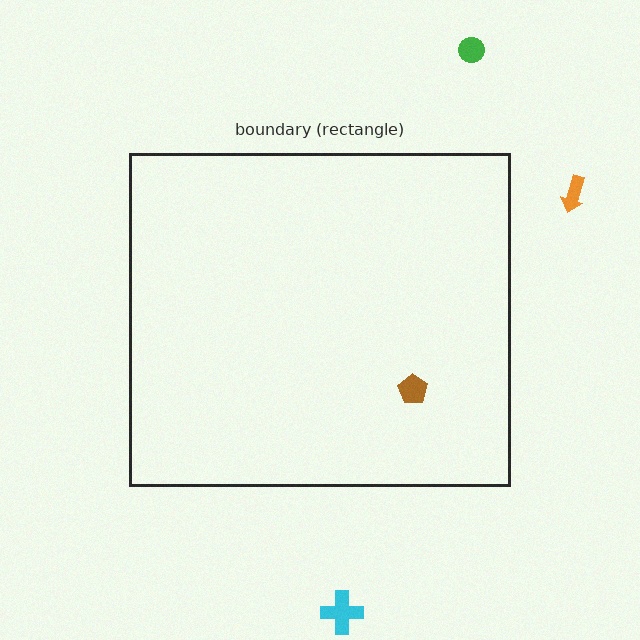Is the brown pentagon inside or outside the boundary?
Inside.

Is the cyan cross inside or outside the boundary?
Outside.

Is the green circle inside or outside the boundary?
Outside.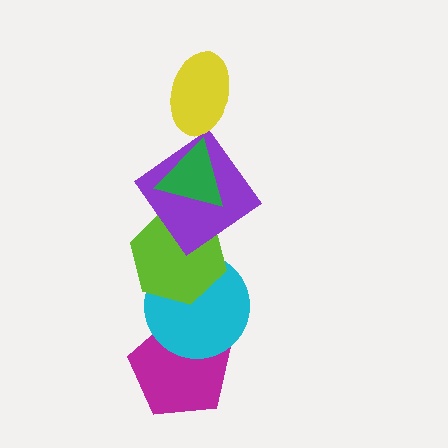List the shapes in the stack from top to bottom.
From top to bottom: the yellow ellipse, the green triangle, the purple diamond, the lime hexagon, the cyan circle, the magenta pentagon.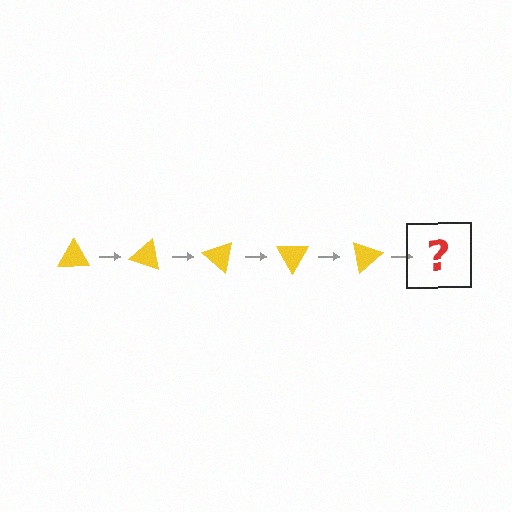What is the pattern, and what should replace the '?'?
The pattern is that the triangle rotates 20 degrees each step. The '?' should be a yellow triangle rotated 100 degrees.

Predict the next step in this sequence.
The next step is a yellow triangle rotated 100 degrees.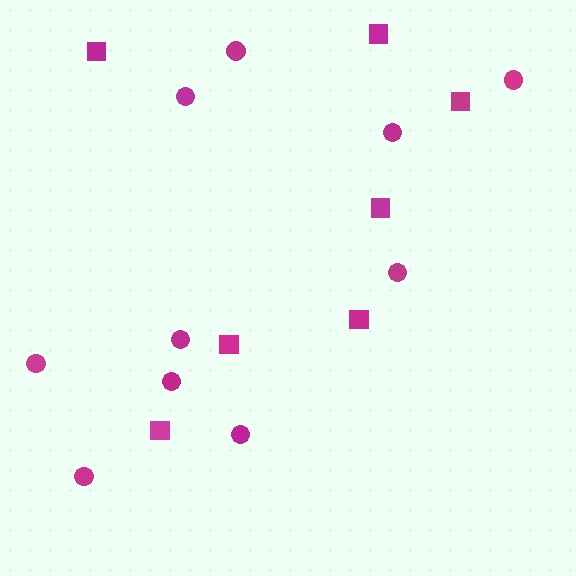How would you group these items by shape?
There are 2 groups: one group of squares (7) and one group of circles (10).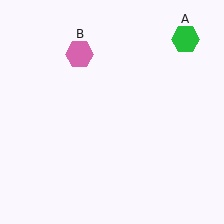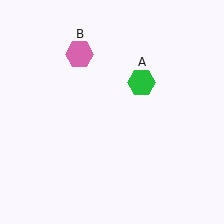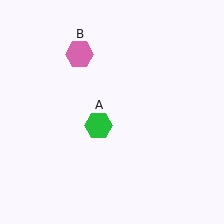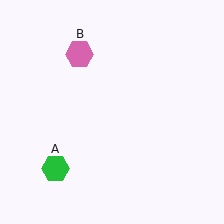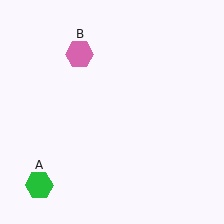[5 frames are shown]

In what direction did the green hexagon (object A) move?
The green hexagon (object A) moved down and to the left.